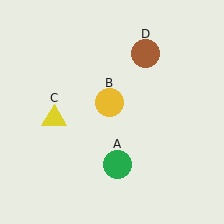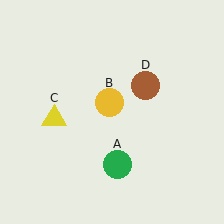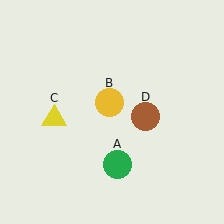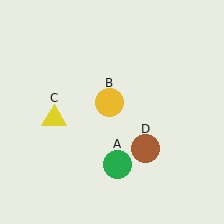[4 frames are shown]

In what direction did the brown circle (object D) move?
The brown circle (object D) moved down.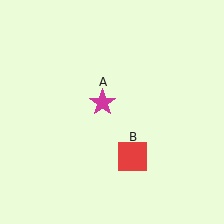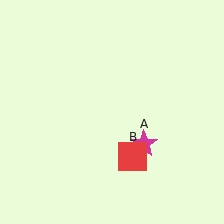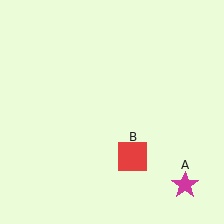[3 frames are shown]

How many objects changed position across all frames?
1 object changed position: magenta star (object A).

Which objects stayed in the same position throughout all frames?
Red square (object B) remained stationary.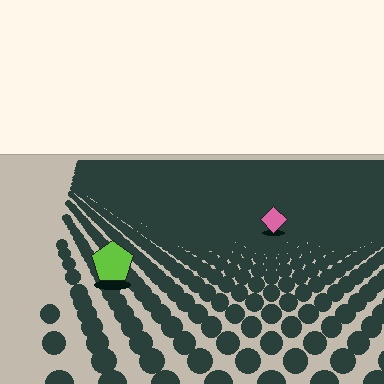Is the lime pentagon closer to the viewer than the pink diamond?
Yes. The lime pentagon is closer — you can tell from the texture gradient: the ground texture is coarser near it.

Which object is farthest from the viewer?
The pink diamond is farthest from the viewer. It appears smaller and the ground texture around it is denser.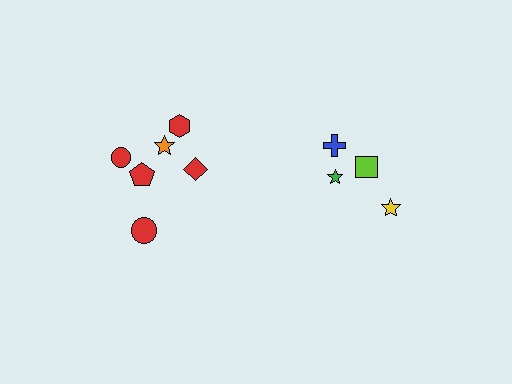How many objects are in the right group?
There are 4 objects.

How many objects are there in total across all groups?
There are 10 objects.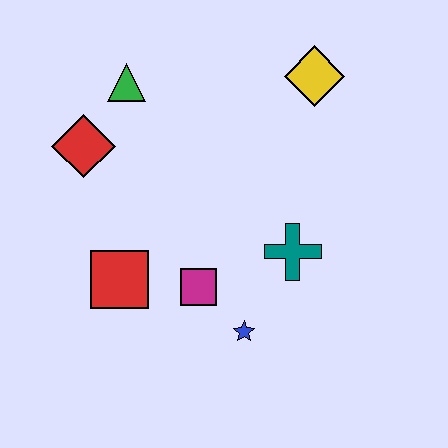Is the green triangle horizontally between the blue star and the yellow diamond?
No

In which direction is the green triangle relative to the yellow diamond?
The green triangle is to the left of the yellow diamond.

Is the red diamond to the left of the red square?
Yes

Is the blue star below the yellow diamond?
Yes